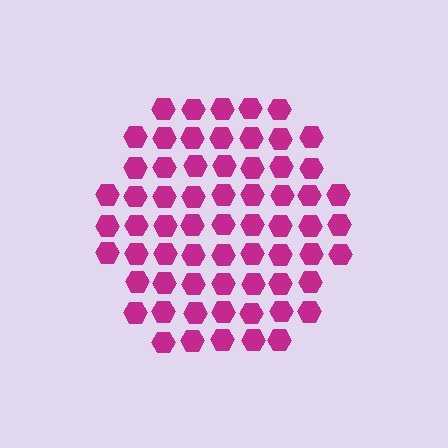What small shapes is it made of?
It is made of small hexagons.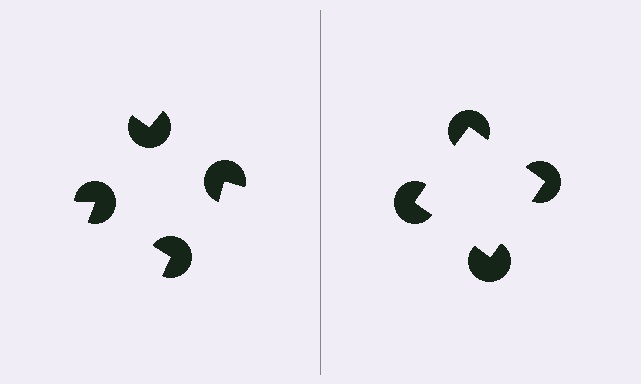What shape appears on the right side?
An illusory square.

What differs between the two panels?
The pac-man discs are positioned identically on both sides; only the wedge orientations differ. On the right they align to a square; on the left they are misaligned.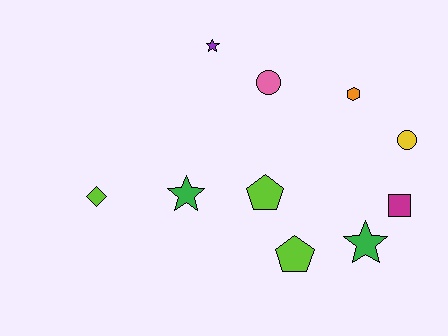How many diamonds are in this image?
There is 1 diamond.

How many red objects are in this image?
There are no red objects.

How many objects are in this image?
There are 10 objects.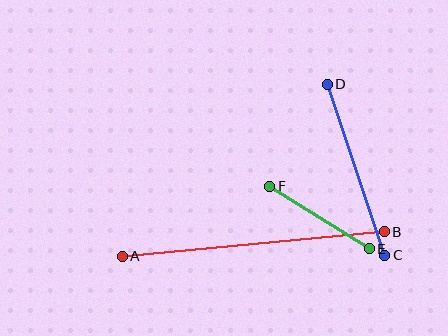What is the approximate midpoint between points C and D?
The midpoint is at approximately (356, 170) pixels.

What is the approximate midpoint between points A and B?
The midpoint is at approximately (253, 244) pixels.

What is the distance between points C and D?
The distance is approximately 181 pixels.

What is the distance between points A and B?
The distance is approximately 263 pixels.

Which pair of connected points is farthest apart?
Points A and B are farthest apart.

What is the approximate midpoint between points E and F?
The midpoint is at approximately (320, 218) pixels.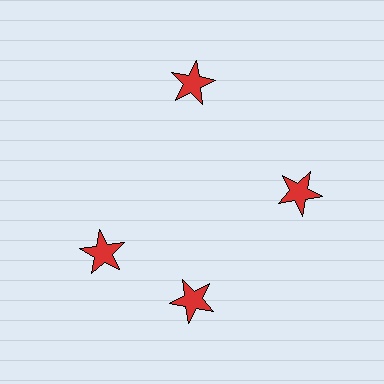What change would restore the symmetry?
The symmetry would be restored by rotating it back into even spacing with its neighbors so that all 4 stars sit at equal angles and equal distance from the center.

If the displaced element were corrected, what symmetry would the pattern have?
It would have 4-fold rotational symmetry — the pattern would map onto itself every 90 degrees.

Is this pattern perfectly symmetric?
No. The 4 red stars are arranged in a ring, but one element near the 9 o'clock position is rotated out of alignment along the ring, breaking the 4-fold rotational symmetry.